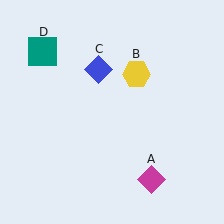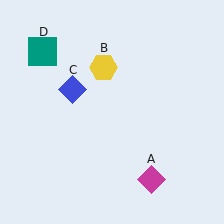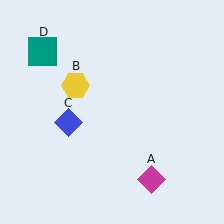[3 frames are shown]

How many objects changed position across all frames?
2 objects changed position: yellow hexagon (object B), blue diamond (object C).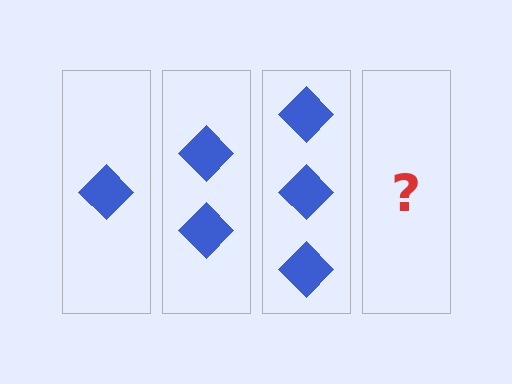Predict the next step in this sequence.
The next step is 4 diamonds.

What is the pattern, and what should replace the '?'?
The pattern is that each step adds one more diamond. The '?' should be 4 diamonds.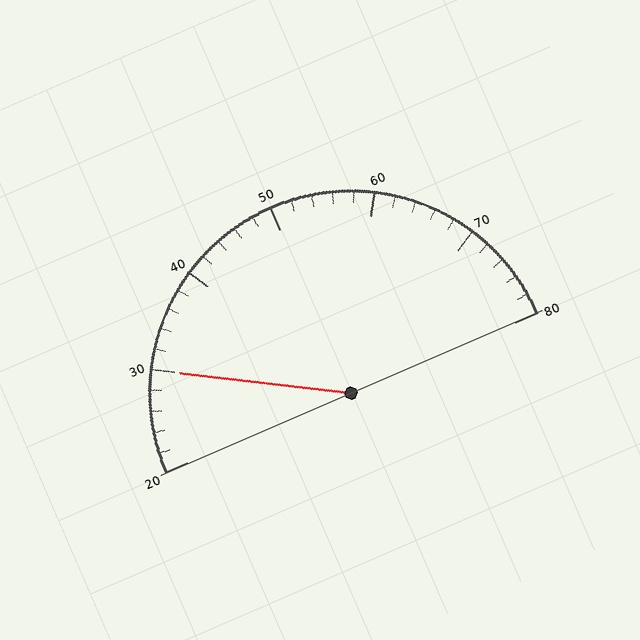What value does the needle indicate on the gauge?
The needle indicates approximately 30.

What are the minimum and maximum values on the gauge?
The gauge ranges from 20 to 80.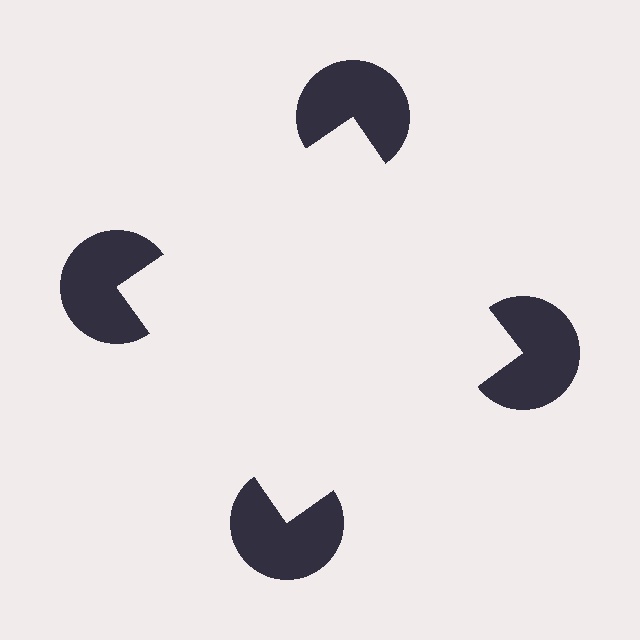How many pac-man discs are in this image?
There are 4 — one at each vertex of the illusory square.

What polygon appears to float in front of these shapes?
An illusory square — its edges are inferred from the aligned wedge cuts in the pac-man discs, not physically drawn.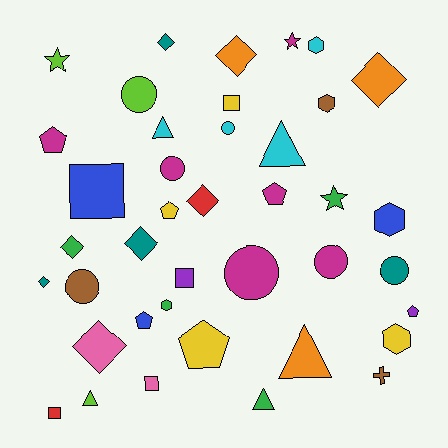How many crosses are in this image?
There is 1 cross.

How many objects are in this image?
There are 40 objects.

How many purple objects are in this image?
There are 2 purple objects.